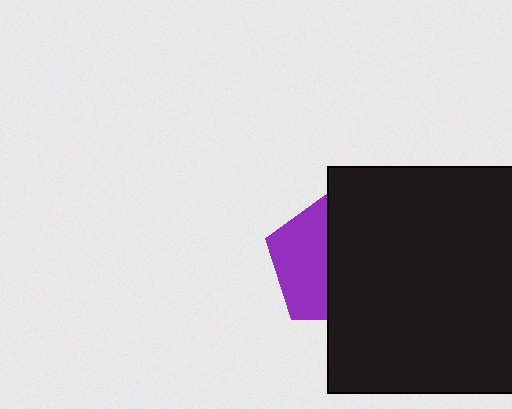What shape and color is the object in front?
The object in front is a black square.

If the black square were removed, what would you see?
You would see the complete purple pentagon.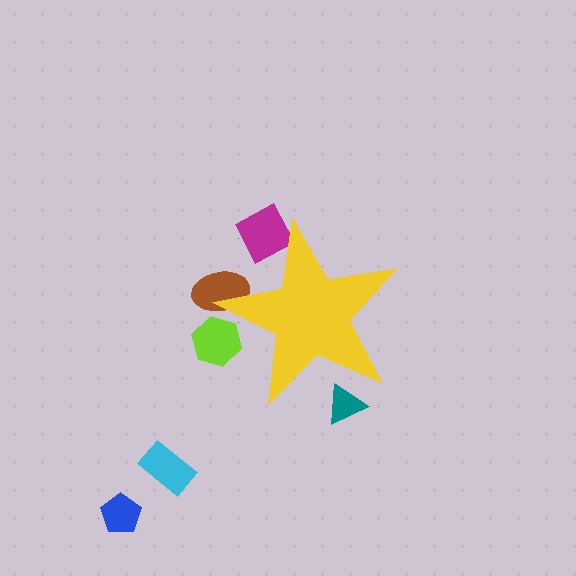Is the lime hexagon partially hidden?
Yes, the lime hexagon is partially hidden behind the yellow star.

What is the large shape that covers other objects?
A yellow star.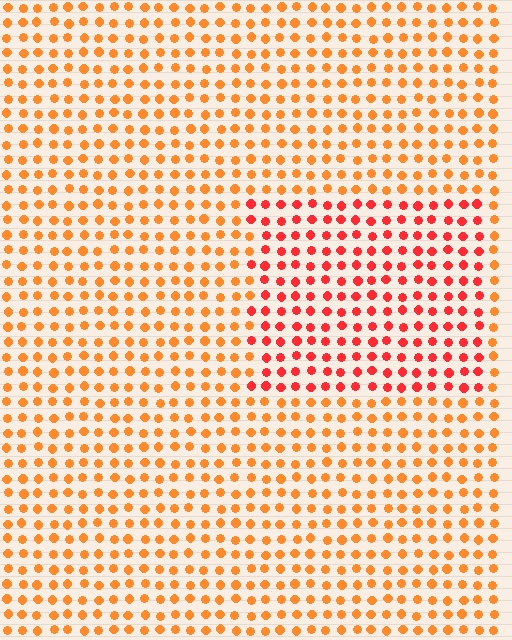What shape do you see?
I see a rectangle.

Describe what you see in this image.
The image is filled with small orange elements in a uniform arrangement. A rectangle-shaped region is visible where the elements are tinted to a slightly different hue, forming a subtle color boundary.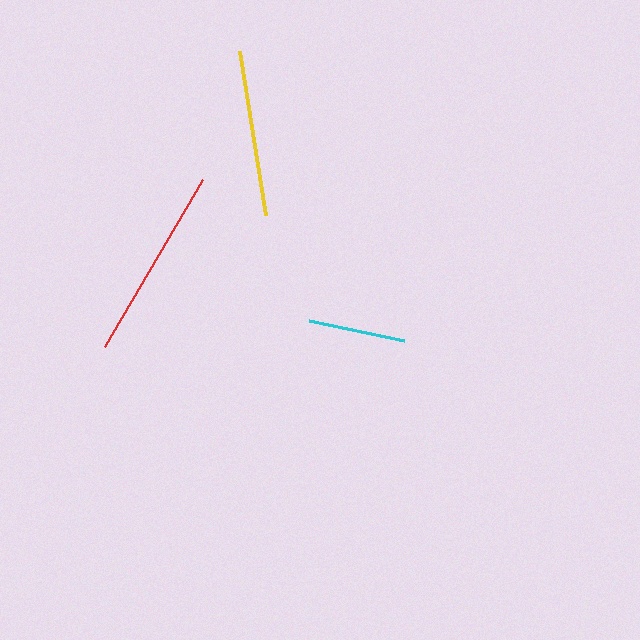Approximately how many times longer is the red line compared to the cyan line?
The red line is approximately 2.0 times the length of the cyan line.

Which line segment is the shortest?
The cyan line is the shortest at approximately 97 pixels.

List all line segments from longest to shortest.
From longest to shortest: red, yellow, cyan.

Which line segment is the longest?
The red line is the longest at approximately 194 pixels.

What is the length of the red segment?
The red segment is approximately 194 pixels long.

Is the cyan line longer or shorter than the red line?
The red line is longer than the cyan line.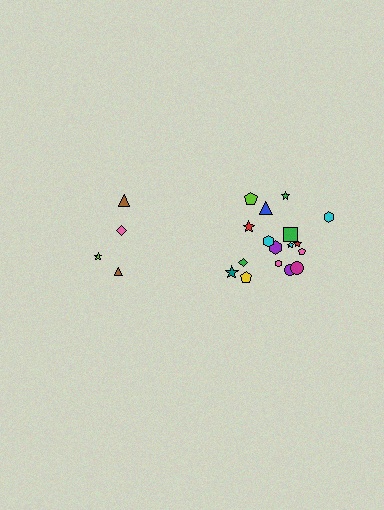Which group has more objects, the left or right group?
The right group.